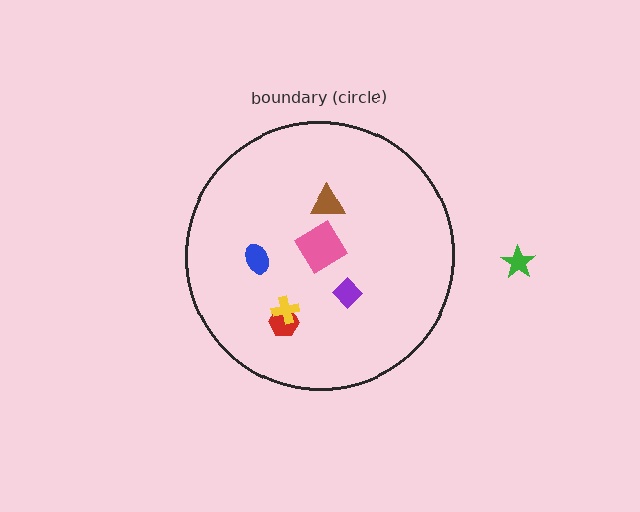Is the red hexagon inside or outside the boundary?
Inside.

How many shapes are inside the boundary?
6 inside, 1 outside.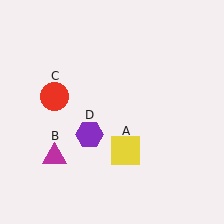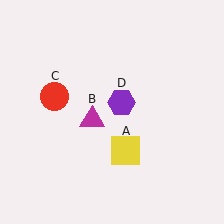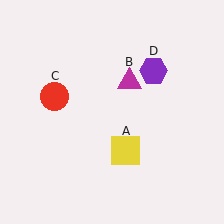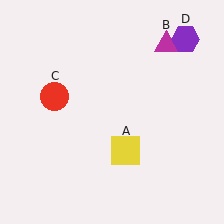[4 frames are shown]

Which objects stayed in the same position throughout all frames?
Yellow square (object A) and red circle (object C) remained stationary.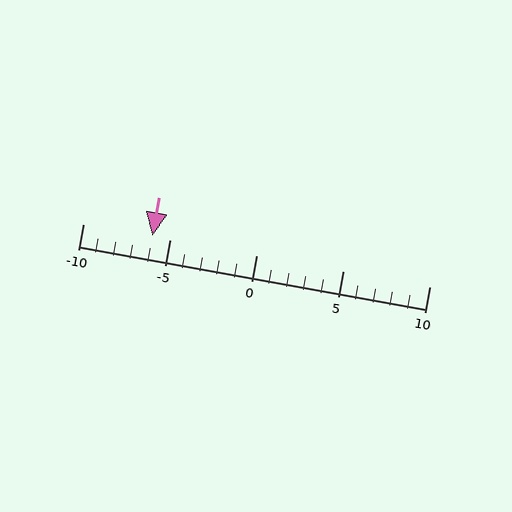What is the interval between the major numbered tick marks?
The major tick marks are spaced 5 units apart.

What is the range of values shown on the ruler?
The ruler shows values from -10 to 10.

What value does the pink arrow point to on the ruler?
The pink arrow points to approximately -6.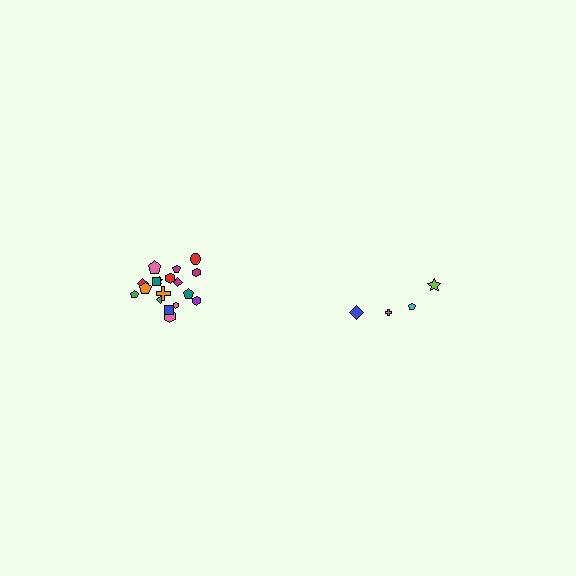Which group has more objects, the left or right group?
The left group.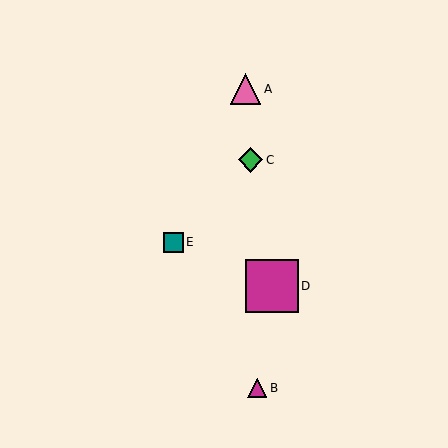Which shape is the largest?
The magenta square (labeled D) is the largest.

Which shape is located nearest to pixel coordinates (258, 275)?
The magenta square (labeled D) at (272, 286) is nearest to that location.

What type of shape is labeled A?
Shape A is a pink triangle.